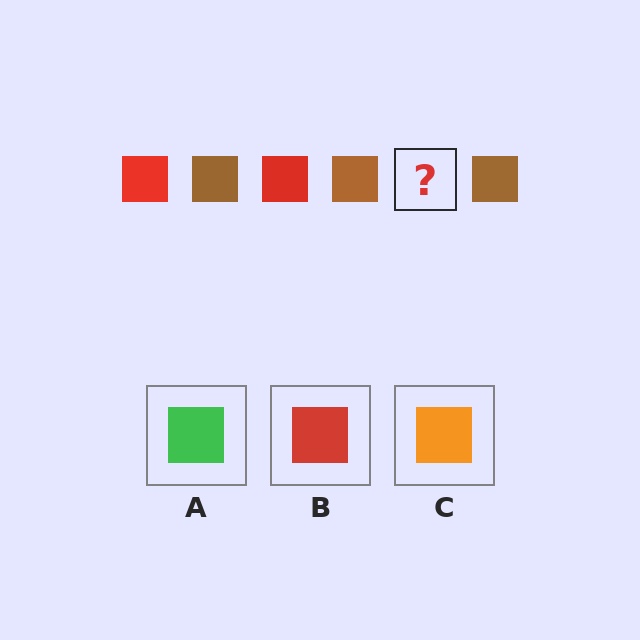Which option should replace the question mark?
Option B.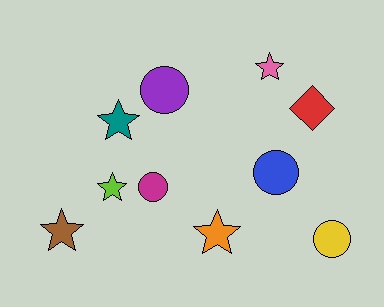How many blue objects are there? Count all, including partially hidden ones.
There is 1 blue object.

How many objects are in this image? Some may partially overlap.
There are 10 objects.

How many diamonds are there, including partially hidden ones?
There is 1 diamond.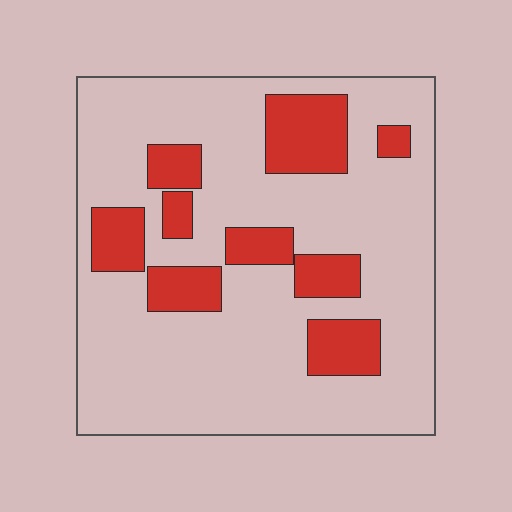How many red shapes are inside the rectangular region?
9.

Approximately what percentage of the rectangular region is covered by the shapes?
Approximately 20%.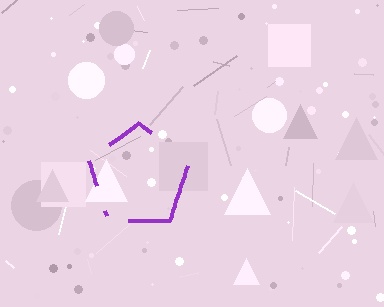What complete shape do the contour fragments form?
The contour fragments form a pentagon.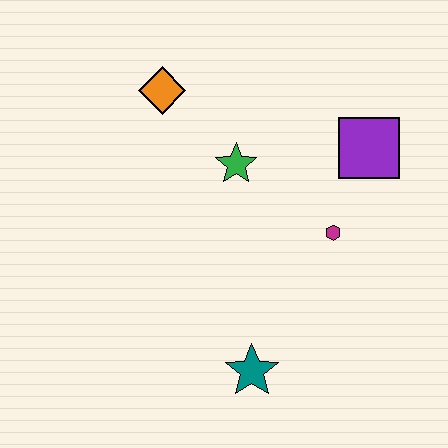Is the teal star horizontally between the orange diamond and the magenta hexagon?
Yes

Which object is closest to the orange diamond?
The green star is closest to the orange diamond.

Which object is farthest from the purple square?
The teal star is farthest from the purple square.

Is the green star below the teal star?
No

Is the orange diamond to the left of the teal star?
Yes